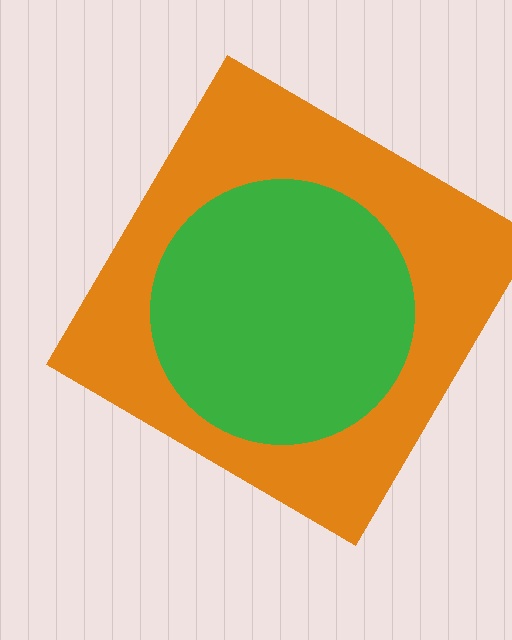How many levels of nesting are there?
2.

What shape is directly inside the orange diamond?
The green circle.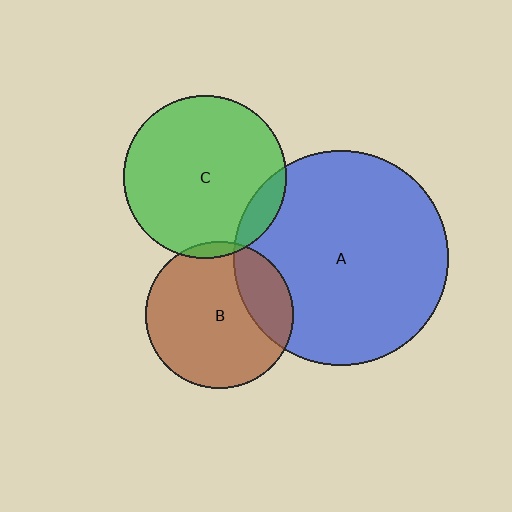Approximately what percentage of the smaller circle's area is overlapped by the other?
Approximately 10%.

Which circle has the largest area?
Circle A (blue).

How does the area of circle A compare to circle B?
Approximately 2.1 times.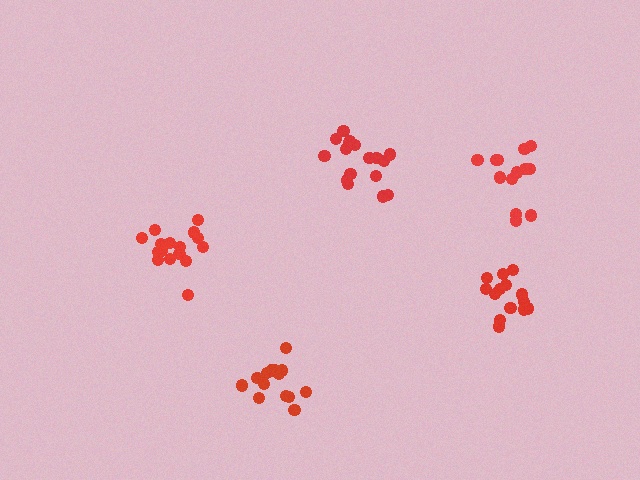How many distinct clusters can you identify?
There are 5 distinct clusters.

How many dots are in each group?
Group 1: 13 dots, Group 2: 14 dots, Group 3: 17 dots, Group 4: 15 dots, Group 5: 16 dots (75 total).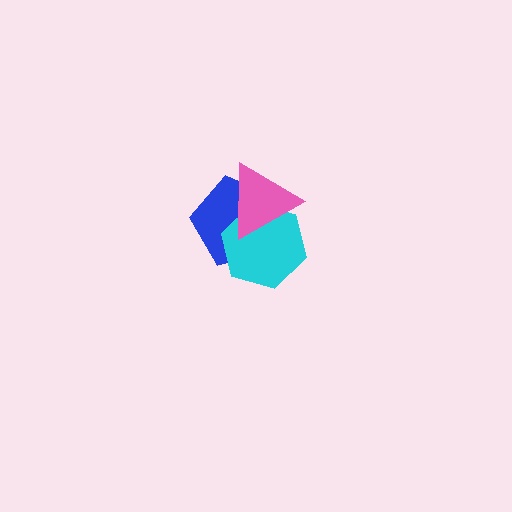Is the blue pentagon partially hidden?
Yes, it is partially covered by another shape.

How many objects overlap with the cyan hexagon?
2 objects overlap with the cyan hexagon.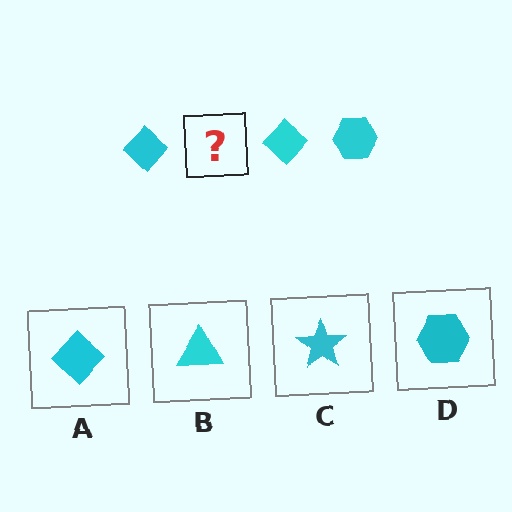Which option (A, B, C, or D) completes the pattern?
D.